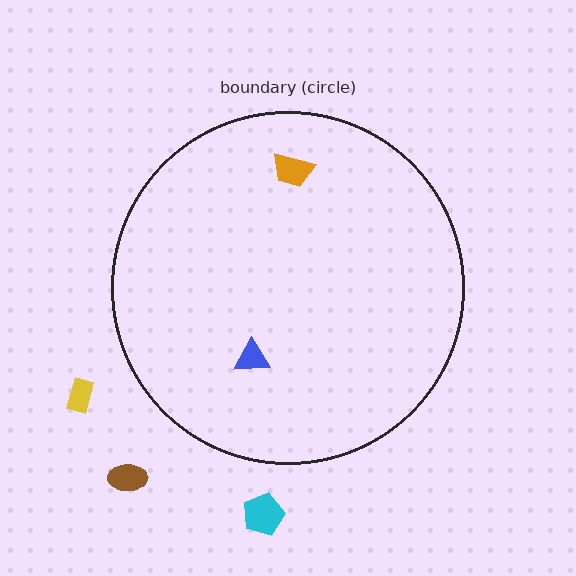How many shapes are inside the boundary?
2 inside, 3 outside.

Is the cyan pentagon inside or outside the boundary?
Outside.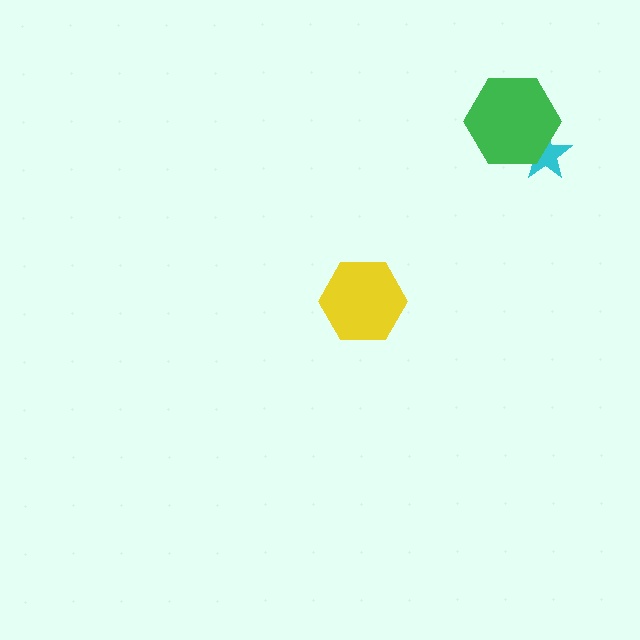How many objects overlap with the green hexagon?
1 object overlaps with the green hexagon.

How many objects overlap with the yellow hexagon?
0 objects overlap with the yellow hexagon.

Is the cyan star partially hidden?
Yes, it is partially covered by another shape.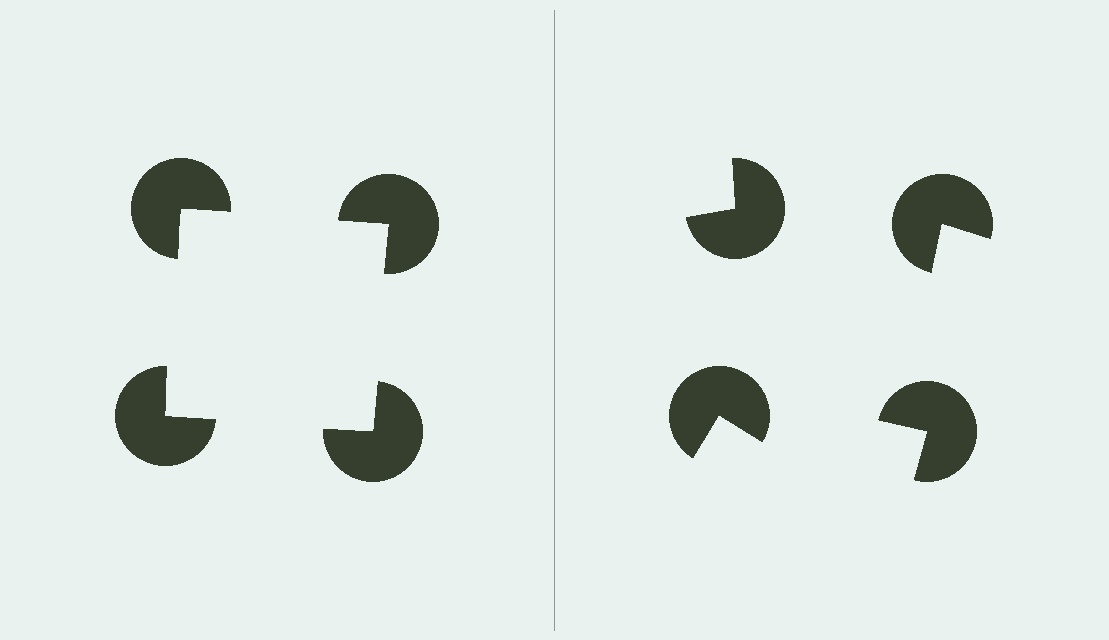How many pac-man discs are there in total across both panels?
8 — 4 on each side.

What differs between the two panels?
The pac-man discs are positioned identically on both sides; only the wedge orientations differ. On the left they align to a square; on the right they are misaligned.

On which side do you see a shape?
An illusory square appears on the left side. On the right side the wedge cuts are rotated, so no coherent shape forms.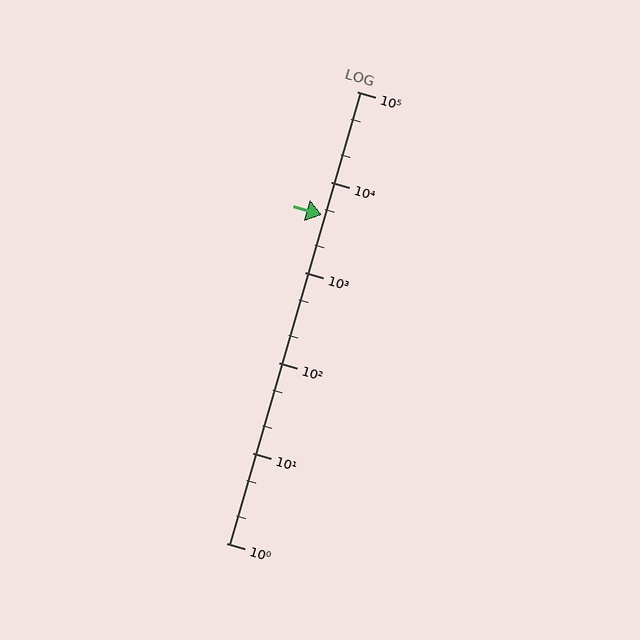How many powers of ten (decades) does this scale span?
The scale spans 5 decades, from 1 to 100000.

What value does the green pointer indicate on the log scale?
The pointer indicates approximately 4300.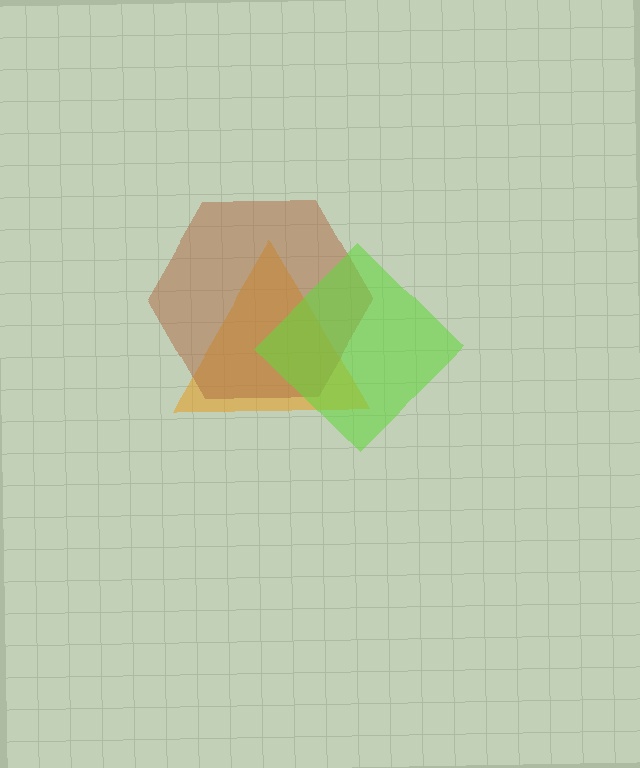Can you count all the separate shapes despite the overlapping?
Yes, there are 3 separate shapes.